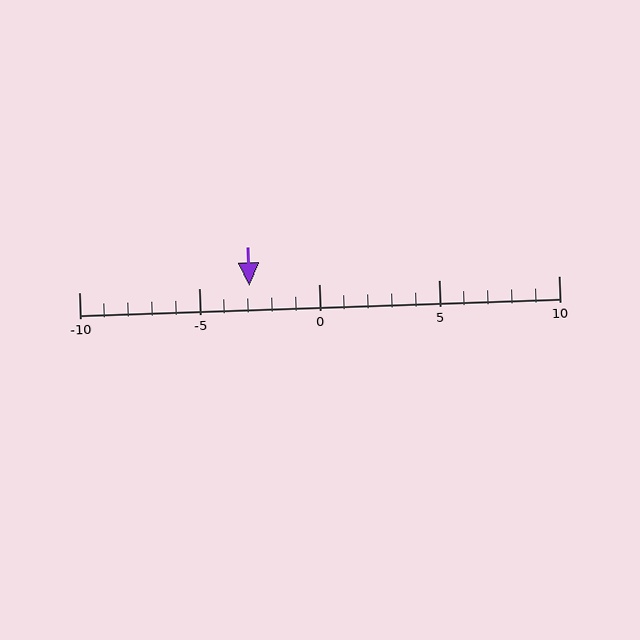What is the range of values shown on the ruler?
The ruler shows values from -10 to 10.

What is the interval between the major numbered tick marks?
The major tick marks are spaced 5 units apart.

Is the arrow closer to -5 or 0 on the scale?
The arrow is closer to -5.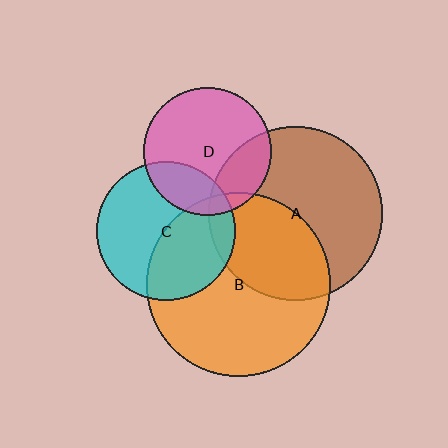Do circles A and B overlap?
Yes.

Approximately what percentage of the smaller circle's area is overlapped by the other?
Approximately 40%.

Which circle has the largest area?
Circle B (orange).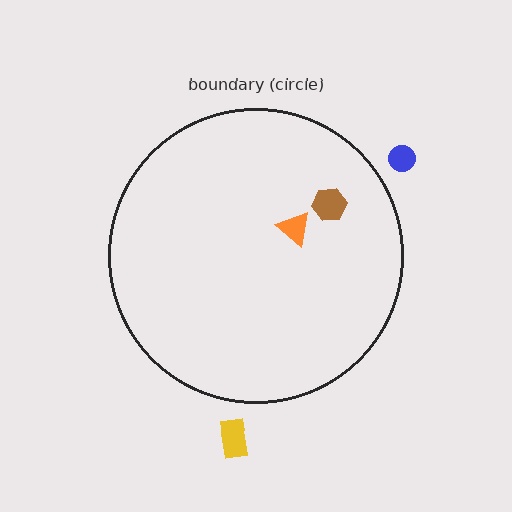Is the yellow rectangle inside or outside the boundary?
Outside.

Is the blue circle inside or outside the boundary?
Outside.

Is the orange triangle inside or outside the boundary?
Inside.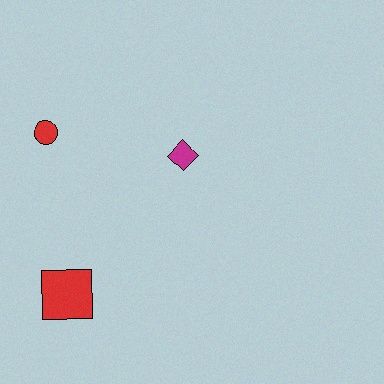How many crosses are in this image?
There are no crosses.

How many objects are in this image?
There are 3 objects.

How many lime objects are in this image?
There are no lime objects.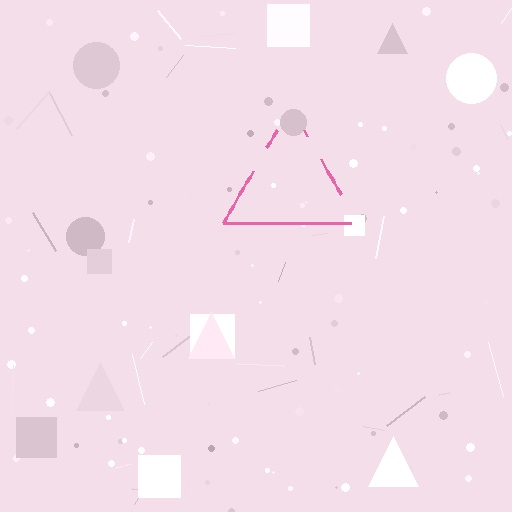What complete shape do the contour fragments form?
The contour fragments form a triangle.